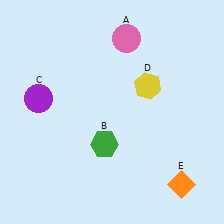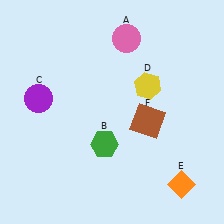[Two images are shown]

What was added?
A brown square (F) was added in Image 2.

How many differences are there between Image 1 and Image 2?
There is 1 difference between the two images.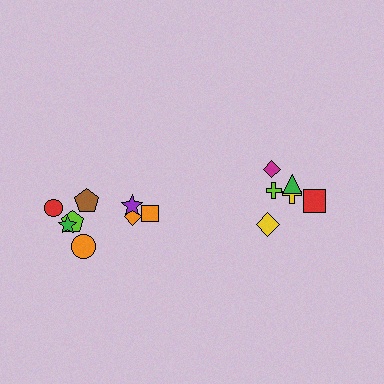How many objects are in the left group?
There are 8 objects.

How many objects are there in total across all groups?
There are 14 objects.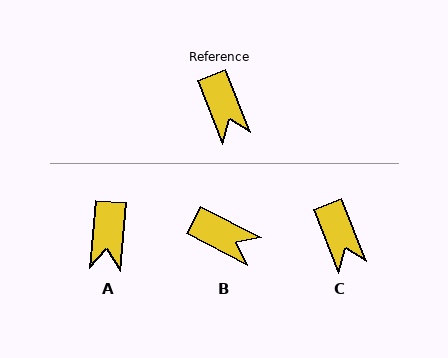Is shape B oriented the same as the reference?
No, it is off by about 41 degrees.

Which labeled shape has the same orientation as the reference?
C.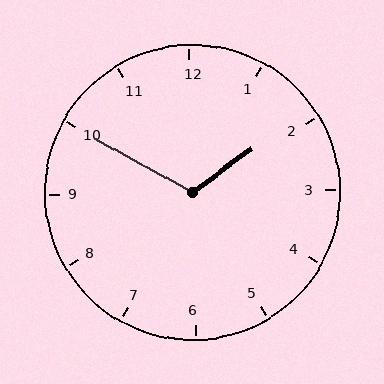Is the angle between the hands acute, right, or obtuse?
It is obtuse.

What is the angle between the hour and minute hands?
Approximately 115 degrees.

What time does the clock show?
1:50.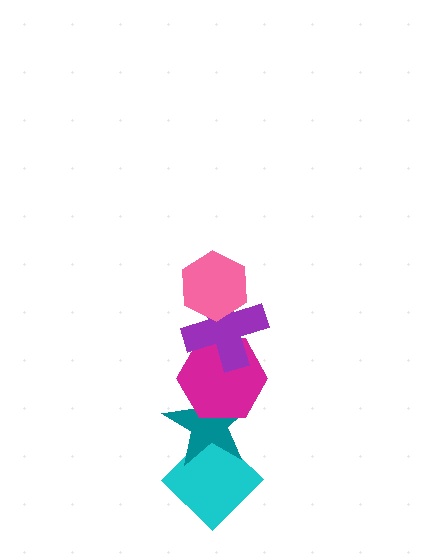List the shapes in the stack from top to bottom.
From top to bottom: the pink hexagon, the purple cross, the magenta hexagon, the teal star, the cyan diamond.